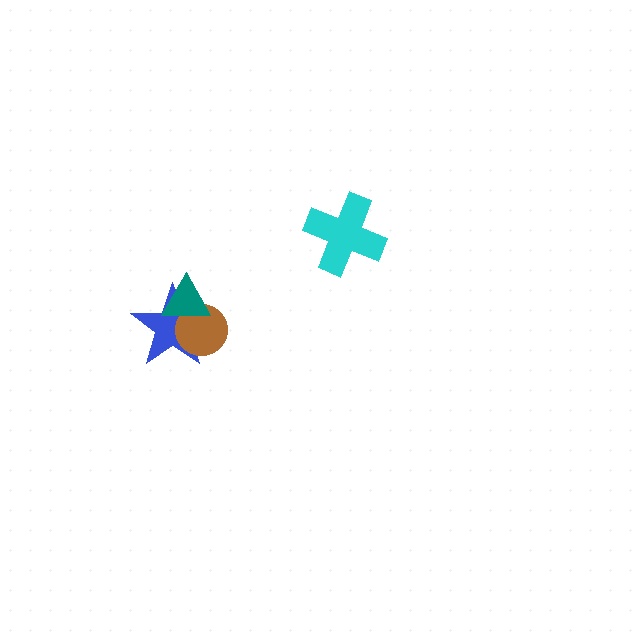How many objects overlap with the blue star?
2 objects overlap with the blue star.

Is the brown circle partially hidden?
Yes, it is partially covered by another shape.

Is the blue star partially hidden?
Yes, it is partially covered by another shape.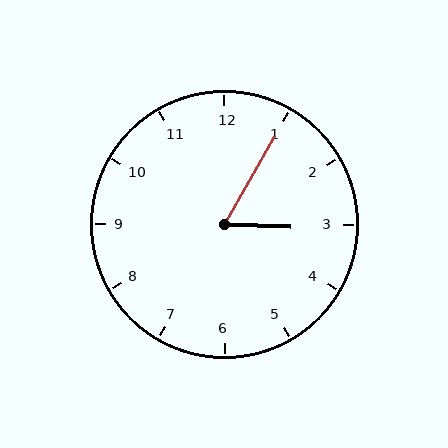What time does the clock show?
3:05.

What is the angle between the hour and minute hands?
Approximately 62 degrees.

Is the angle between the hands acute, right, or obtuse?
It is acute.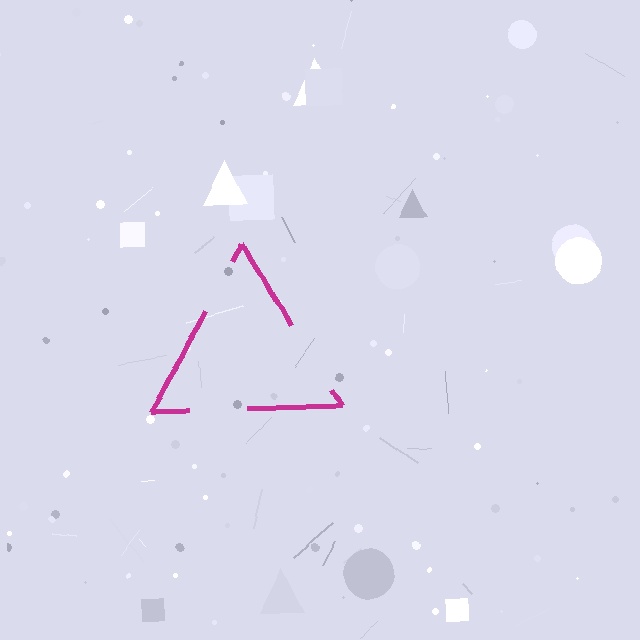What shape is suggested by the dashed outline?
The dashed outline suggests a triangle.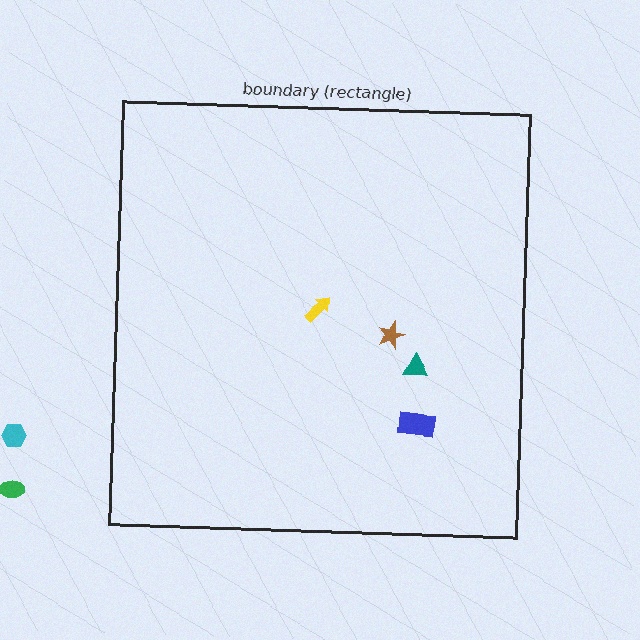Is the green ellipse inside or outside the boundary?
Outside.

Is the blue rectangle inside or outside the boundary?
Inside.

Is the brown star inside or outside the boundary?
Inside.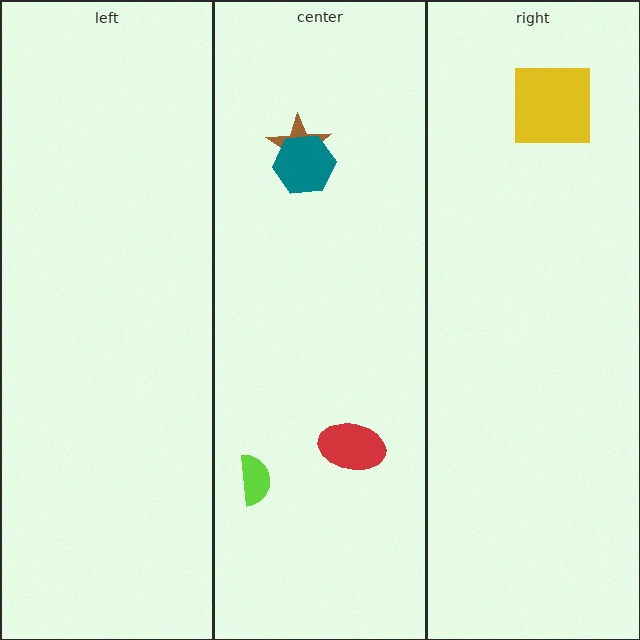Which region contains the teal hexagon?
The center region.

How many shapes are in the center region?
4.